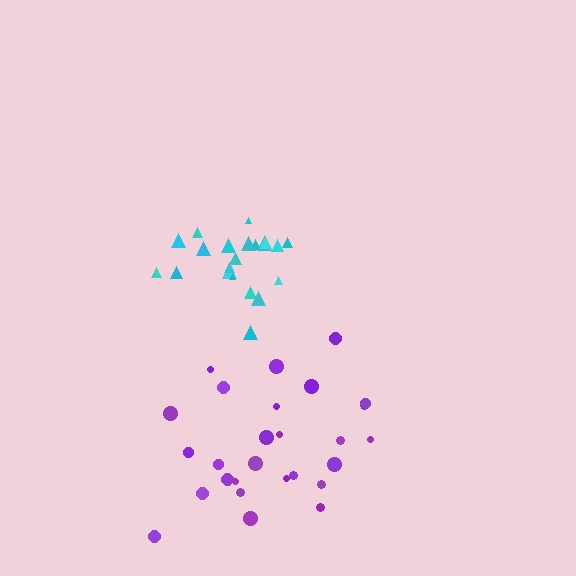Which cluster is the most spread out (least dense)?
Purple.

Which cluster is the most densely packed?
Cyan.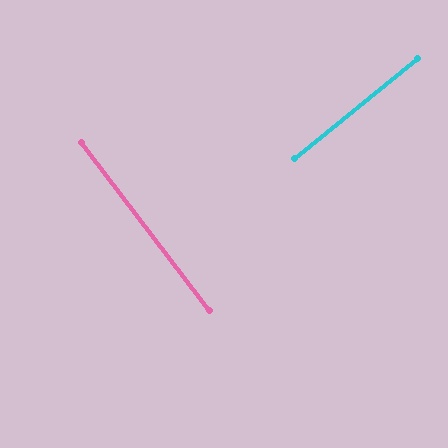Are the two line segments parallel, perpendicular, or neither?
Perpendicular — they meet at approximately 89°.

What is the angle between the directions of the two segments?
Approximately 89 degrees.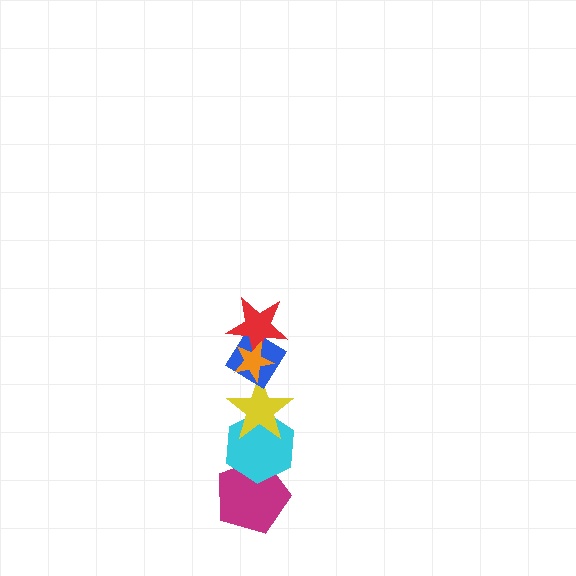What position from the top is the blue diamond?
The blue diamond is 3rd from the top.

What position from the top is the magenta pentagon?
The magenta pentagon is 6th from the top.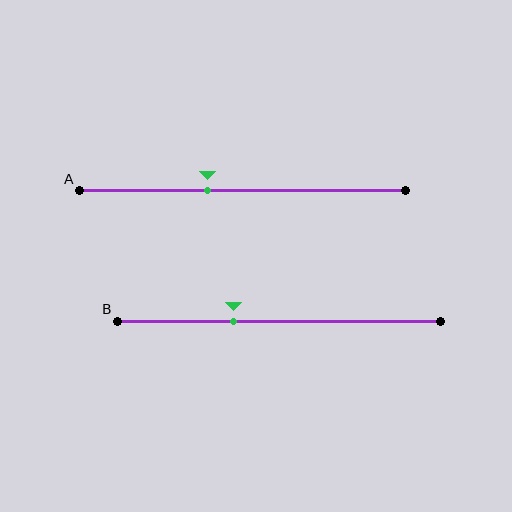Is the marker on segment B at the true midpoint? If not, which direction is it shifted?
No, the marker on segment B is shifted to the left by about 14% of the segment length.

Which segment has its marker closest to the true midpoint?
Segment A has its marker closest to the true midpoint.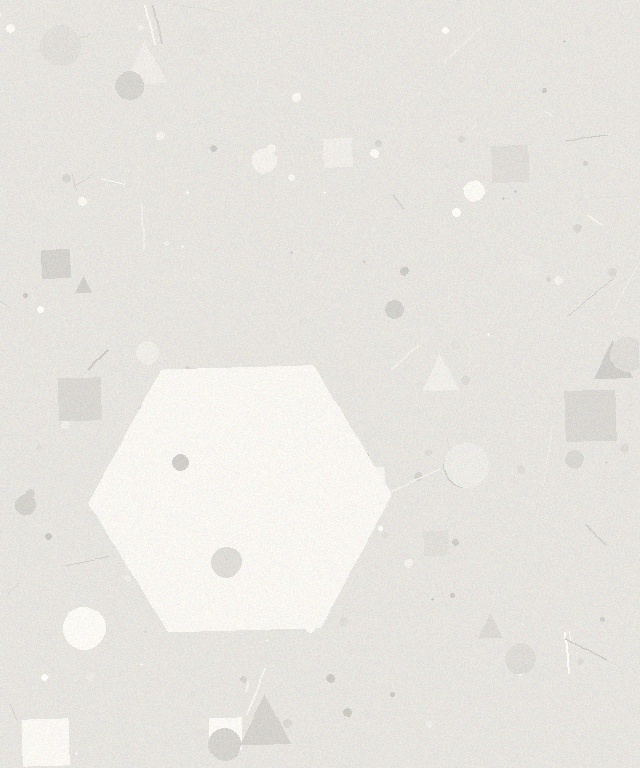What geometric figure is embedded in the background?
A hexagon is embedded in the background.